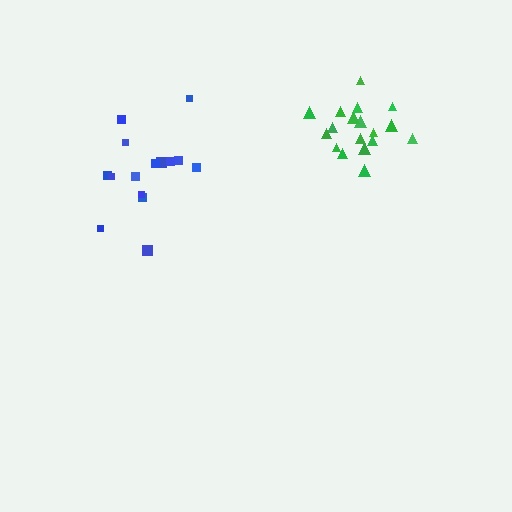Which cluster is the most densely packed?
Green.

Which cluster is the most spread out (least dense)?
Blue.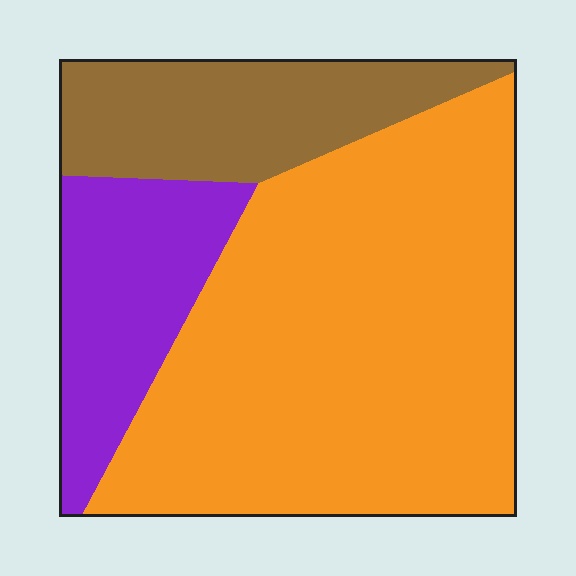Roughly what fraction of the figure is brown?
Brown takes up between a sixth and a third of the figure.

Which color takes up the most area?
Orange, at roughly 60%.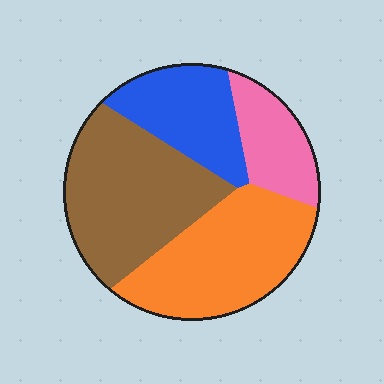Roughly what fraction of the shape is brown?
Brown takes up between a quarter and a half of the shape.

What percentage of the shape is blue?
Blue takes up about one fifth (1/5) of the shape.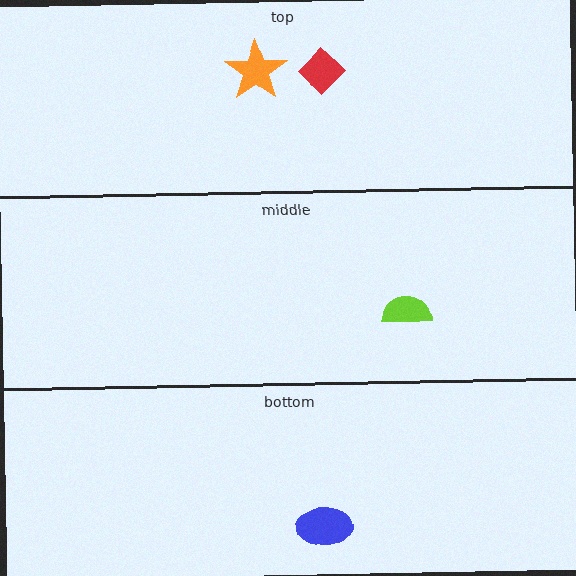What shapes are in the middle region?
The lime semicircle.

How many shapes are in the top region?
2.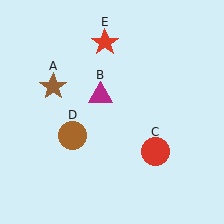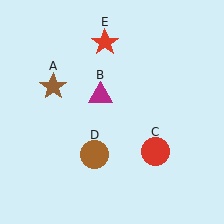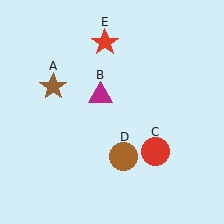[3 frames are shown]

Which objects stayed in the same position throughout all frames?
Brown star (object A) and magenta triangle (object B) and red circle (object C) and red star (object E) remained stationary.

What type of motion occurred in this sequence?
The brown circle (object D) rotated counterclockwise around the center of the scene.